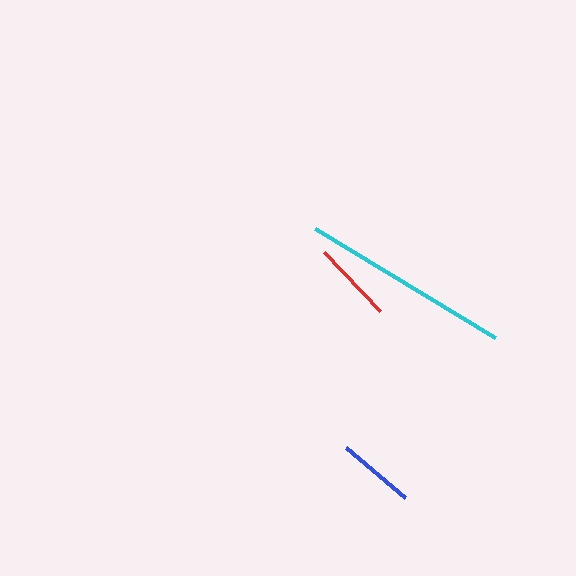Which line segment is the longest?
The cyan line is the longest at approximately 211 pixels.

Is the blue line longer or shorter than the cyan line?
The cyan line is longer than the blue line.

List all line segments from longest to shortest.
From longest to shortest: cyan, red, blue.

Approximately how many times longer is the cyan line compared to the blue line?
The cyan line is approximately 2.7 times the length of the blue line.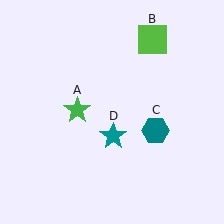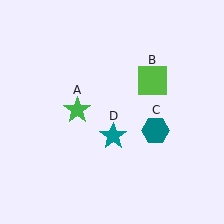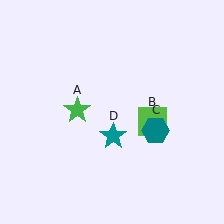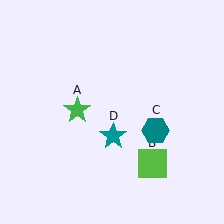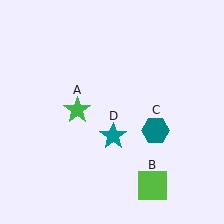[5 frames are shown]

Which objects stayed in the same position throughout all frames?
Green star (object A) and teal hexagon (object C) and teal star (object D) remained stationary.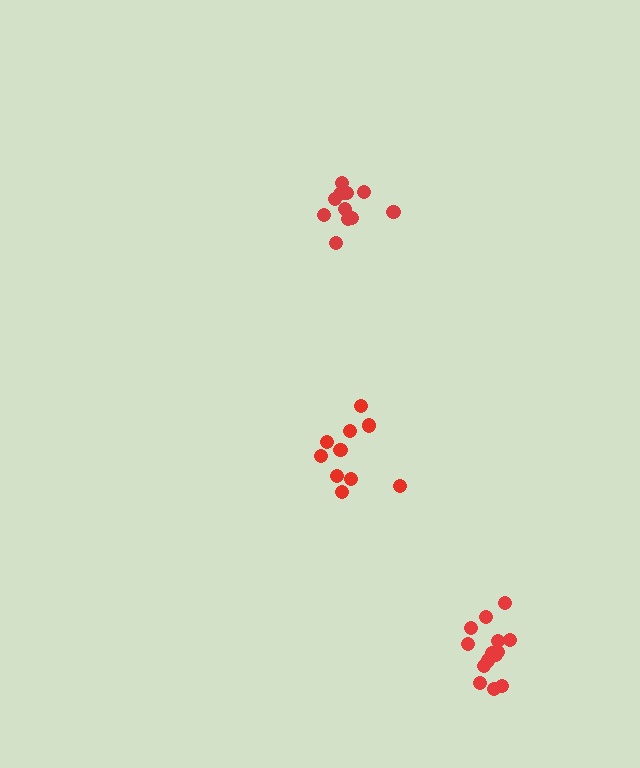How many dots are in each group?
Group 1: 10 dots, Group 2: 14 dots, Group 3: 11 dots (35 total).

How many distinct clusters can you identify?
There are 3 distinct clusters.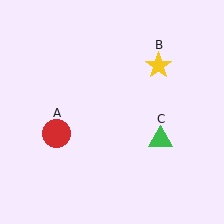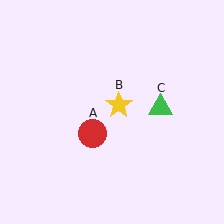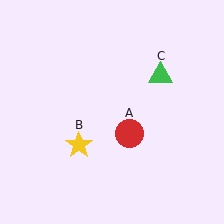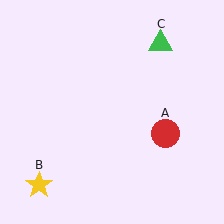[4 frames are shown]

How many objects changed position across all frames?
3 objects changed position: red circle (object A), yellow star (object B), green triangle (object C).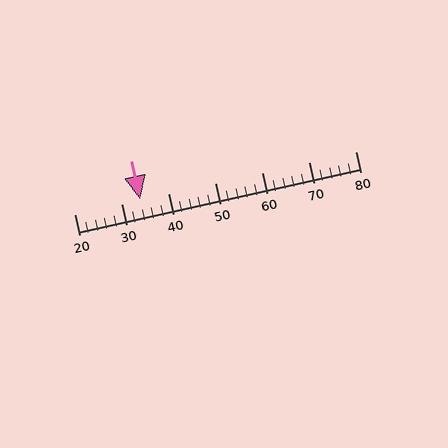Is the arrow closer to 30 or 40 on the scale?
The arrow is closer to 30.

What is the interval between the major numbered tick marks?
The major tick marks are spaced 10 units apart.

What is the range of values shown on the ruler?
The ruler shows values from 20 to 80.